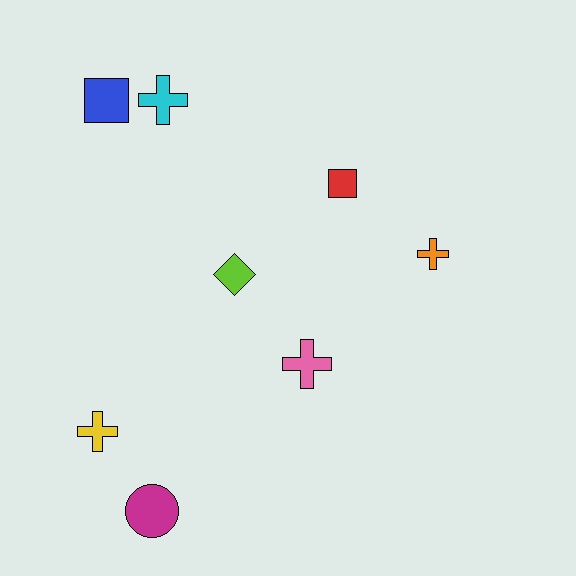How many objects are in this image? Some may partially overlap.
There are 8 objects.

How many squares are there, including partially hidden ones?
There are 2 squares.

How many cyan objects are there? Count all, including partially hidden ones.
There is 1 cyan object.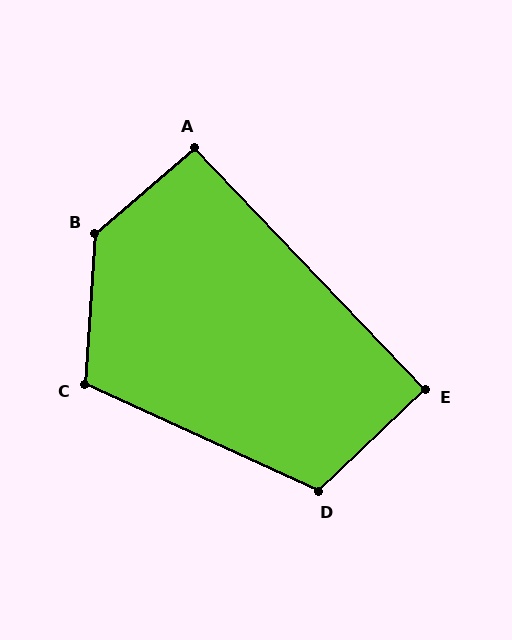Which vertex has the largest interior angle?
B, at approximately 135 degrees.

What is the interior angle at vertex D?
Approximately 111 degrees (obtuse).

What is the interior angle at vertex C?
Approximately 111 degrees (obtuse).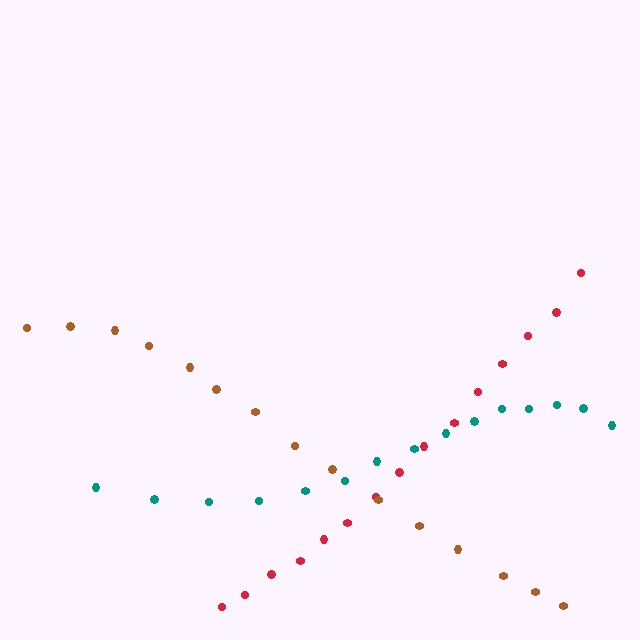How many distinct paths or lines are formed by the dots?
There are 3 distinct paths.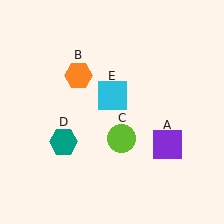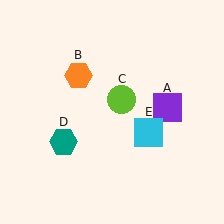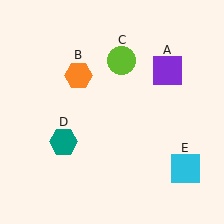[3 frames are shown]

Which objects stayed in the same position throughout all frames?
Orange hexagon (object B) and teal hexagon (object D) remained stationary.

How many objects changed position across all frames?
3 objects changed position: purple square (object A), lime circle (object C), cyan square (object E).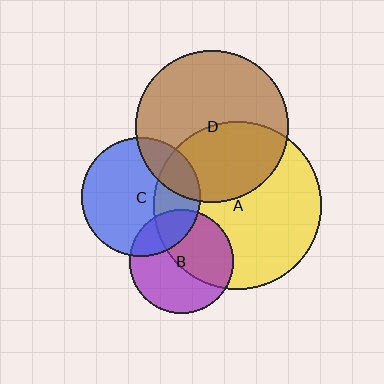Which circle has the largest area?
Circle A (yellow).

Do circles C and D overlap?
Yes.